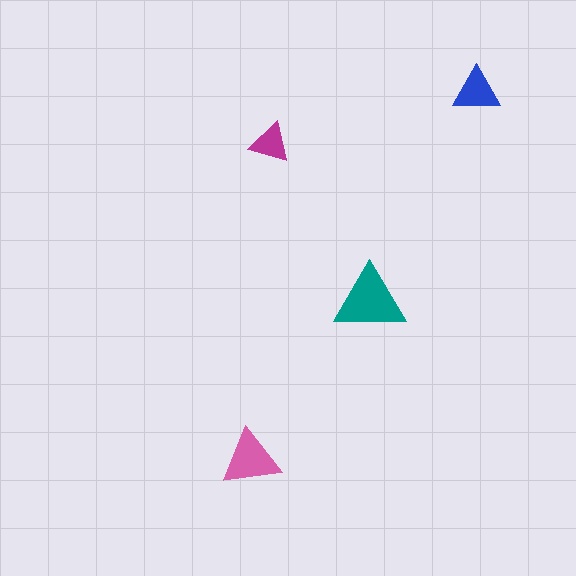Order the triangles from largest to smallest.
the teal one, the pink one, the blue one, the magenta one.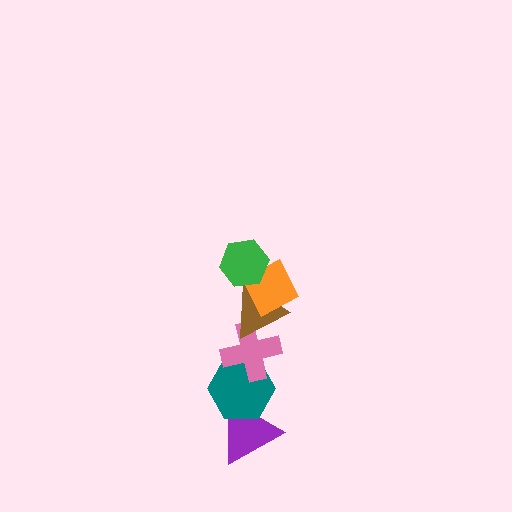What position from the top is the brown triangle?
The brown triangle is 3rd from the top.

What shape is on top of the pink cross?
The brown triangle is on top of the pink cross.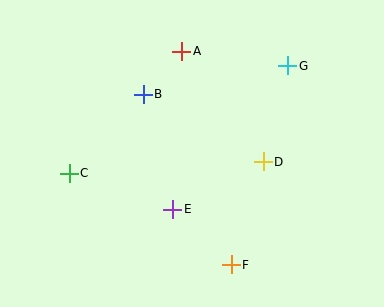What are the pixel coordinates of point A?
Point A is at (182, 51).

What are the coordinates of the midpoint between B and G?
The midpoint between B and G is at (215, 80).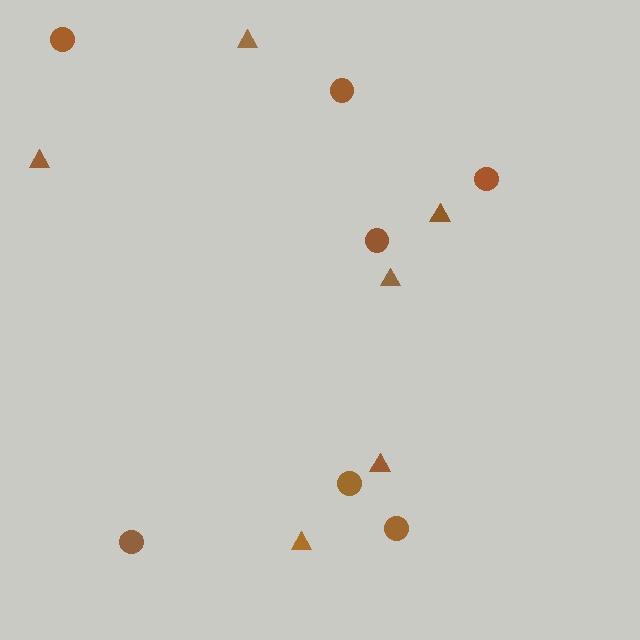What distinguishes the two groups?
There are 2 groups: one group of circles (7) and one group of triangles (6).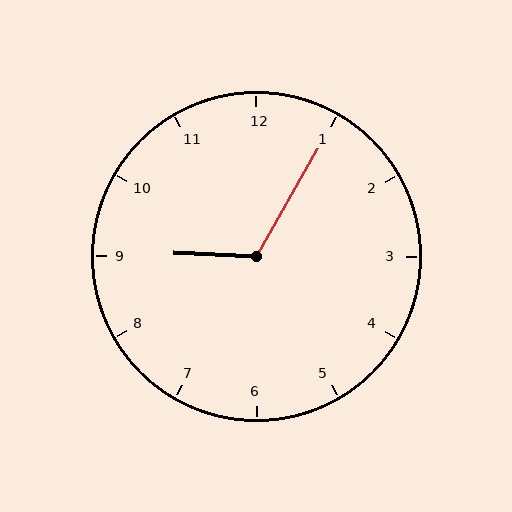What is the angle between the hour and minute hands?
Approximately 118 degrees.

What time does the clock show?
9:05.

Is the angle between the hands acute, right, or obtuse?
It is obtuse.